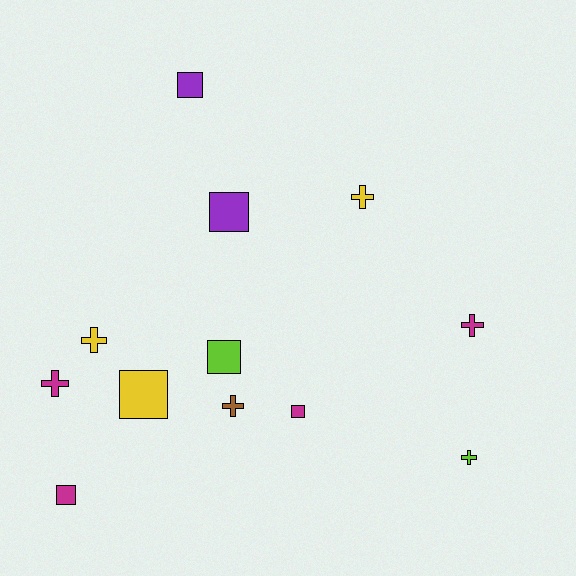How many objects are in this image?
There are 12 objects.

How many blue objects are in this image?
There are no blue objects.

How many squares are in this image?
There are 6 squares.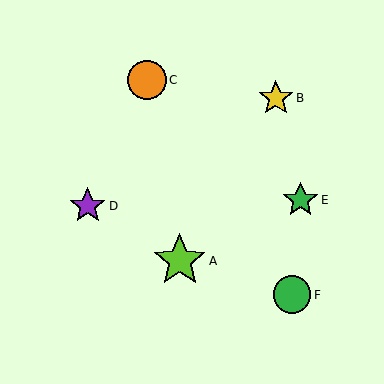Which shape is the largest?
The lime star (labeled A) is the largest.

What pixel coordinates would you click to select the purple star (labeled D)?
Click at (88, 206) to select the purple star D.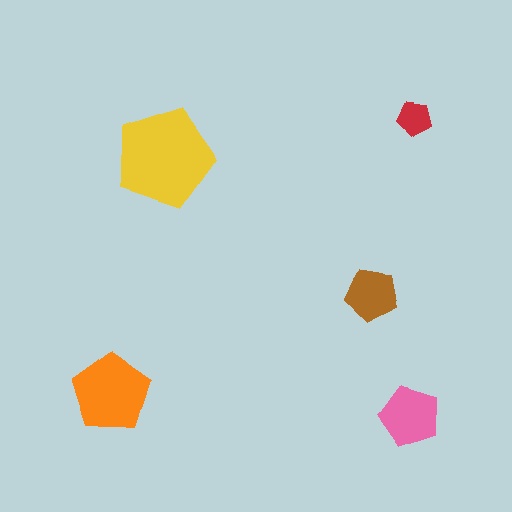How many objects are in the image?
There are 5 objects in the image.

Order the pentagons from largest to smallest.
the yellow one, the orange one, the pink one, the brown one, the red one.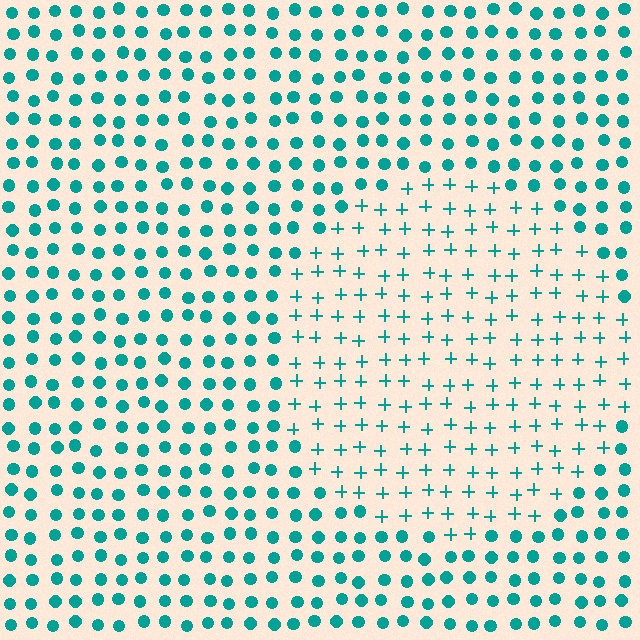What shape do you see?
I see a circle.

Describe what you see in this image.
The image is filled with small teal elements arranged in a uniform grid. A circle-shaped region contains plus signs, while the surrounding area contains circles. The boundary is defined purely by the change in element shape.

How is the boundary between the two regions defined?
The boundary is defined by a change in element shape: plus signs inside vs. circles outside. All elements share the same color and spacing.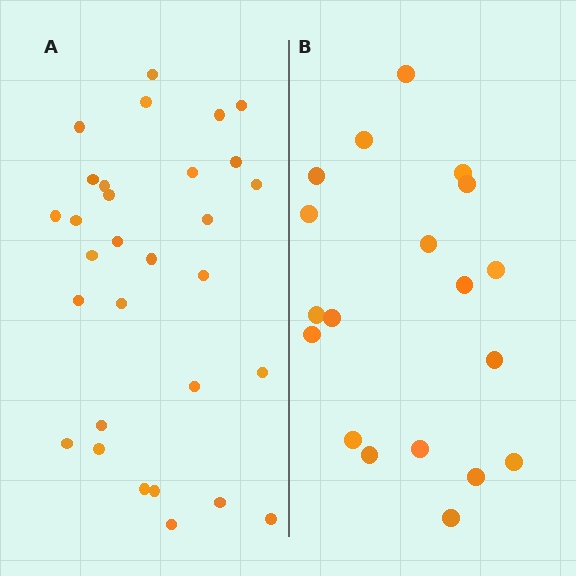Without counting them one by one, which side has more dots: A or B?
Region A (the left region) has more dots.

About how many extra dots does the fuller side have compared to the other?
Region A has roughly 12 or so more dots than region B.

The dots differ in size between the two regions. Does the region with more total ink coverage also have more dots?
No. Region B has more total ink coverage because its dots are larger, but region A actually contains more individual dots. Total area can be misleading — the number of items is what matters here.